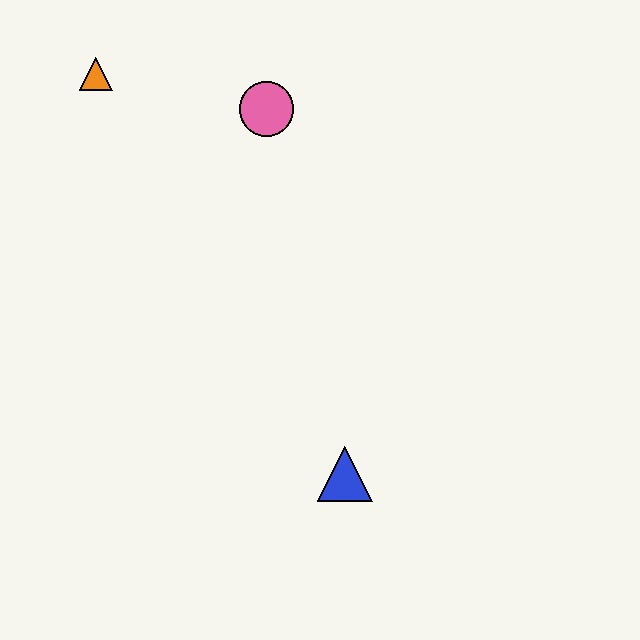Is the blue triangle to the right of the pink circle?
Yes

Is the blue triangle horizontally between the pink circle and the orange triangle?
No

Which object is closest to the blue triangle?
The pink circle is closest to the blue triangle.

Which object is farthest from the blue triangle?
The orange triangle is farthest from the blue triangle.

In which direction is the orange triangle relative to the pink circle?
The orange triangle is to the left of the pink circle.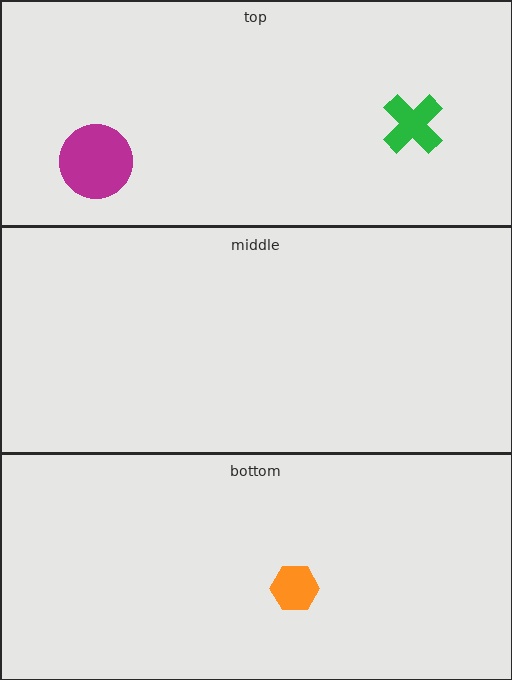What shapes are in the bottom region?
The orange hexagon.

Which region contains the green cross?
The top region.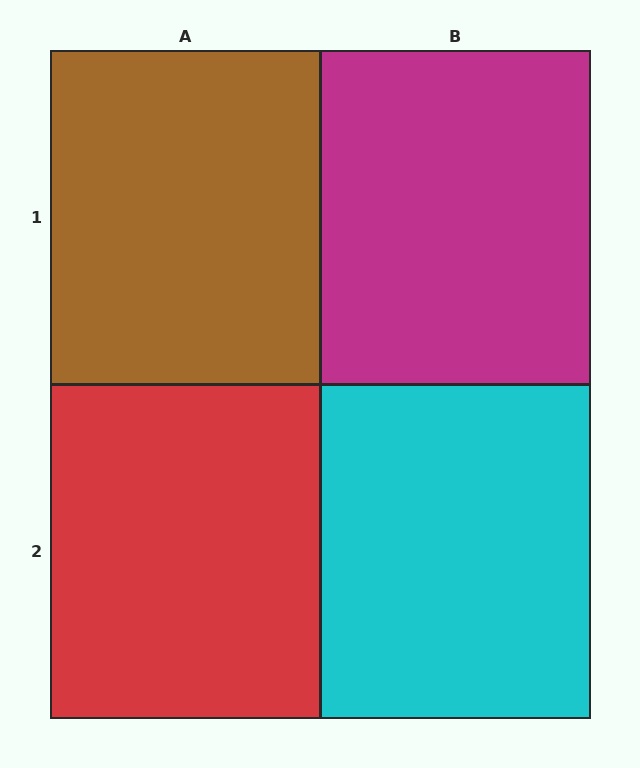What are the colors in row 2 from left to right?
Red, cyan.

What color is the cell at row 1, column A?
Brown.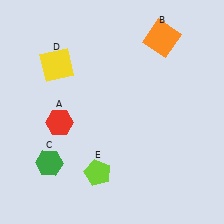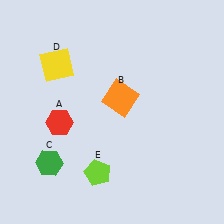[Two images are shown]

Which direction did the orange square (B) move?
The orange square (B) moved down.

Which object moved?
The orange square (B) moved down.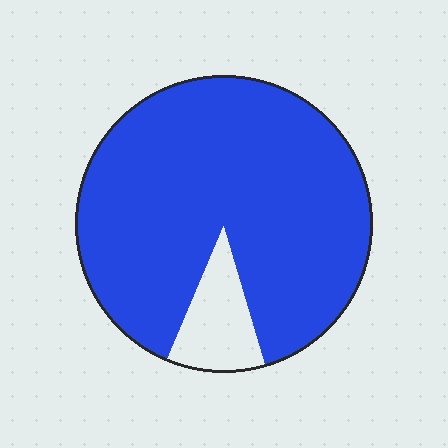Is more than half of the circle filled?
Yes.